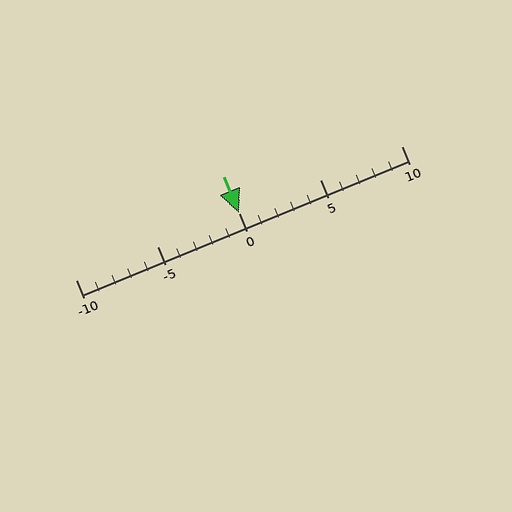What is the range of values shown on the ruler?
The ruler shows values from -10 to 10.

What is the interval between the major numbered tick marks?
The major tick marks are spaced 5 units apart.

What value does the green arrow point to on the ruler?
The green arrow points to approximately 0.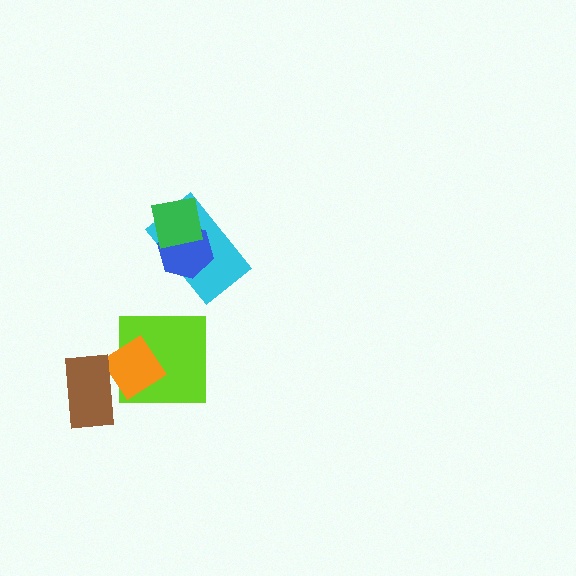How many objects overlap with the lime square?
1 object overlaps with the lime square.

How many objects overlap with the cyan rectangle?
2 objects overlap with the cyan rectangle.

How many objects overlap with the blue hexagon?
2 objects overlap with the blue hexagon.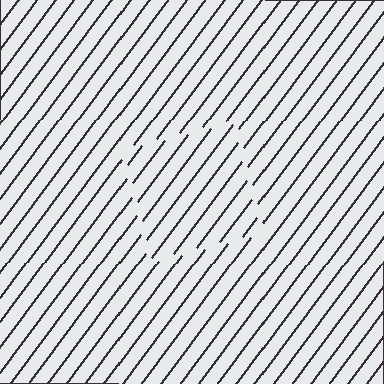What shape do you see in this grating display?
An illusory square. The interior of the shape contains the same grating, shifted by half a period — the contour is defined by the phase discontinuity where line-ends from the inner and outer gratings abut.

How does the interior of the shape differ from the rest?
The interior of the shape contains the same grating, shifted by half a period — the contour is defined by the phase discontinuity where line-ends from the inner and outer gratings abut.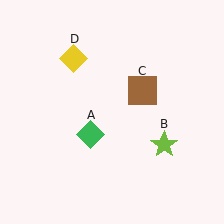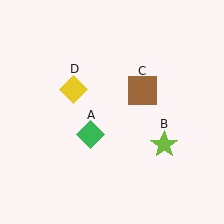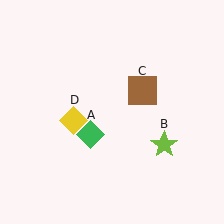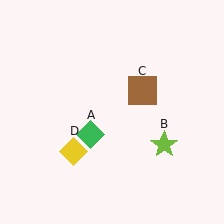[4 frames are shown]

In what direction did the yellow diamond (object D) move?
The yellow diamond (object D) moved down.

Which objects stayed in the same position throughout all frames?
Green diamond (object A) and lime star (object B) and brown square (object C) remained stationary.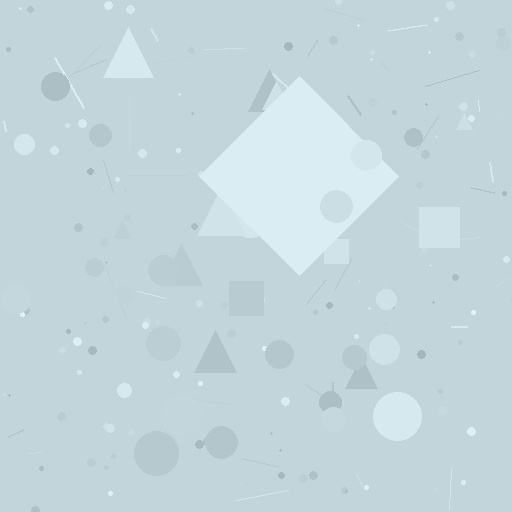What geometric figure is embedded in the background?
A diamond is embedded in the background.